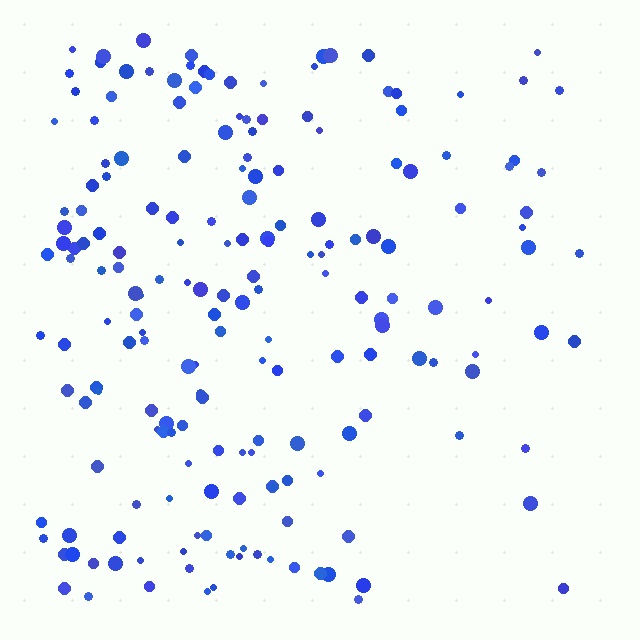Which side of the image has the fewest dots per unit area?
The right.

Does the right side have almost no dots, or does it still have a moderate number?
Still a moderate number, just noticeably fewer than the left.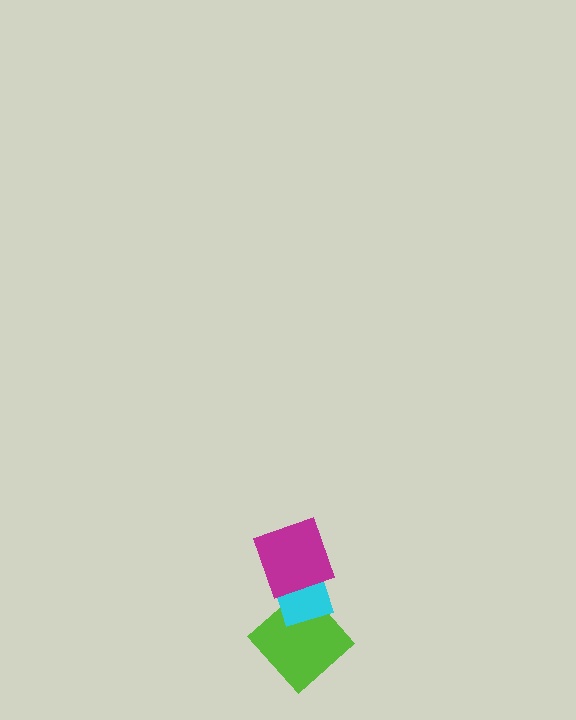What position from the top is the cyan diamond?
The cyan diamond is 2nd from the top.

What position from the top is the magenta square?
The magenta square is 1st from the top.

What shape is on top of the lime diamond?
The cyan diamond is on top of the lime diamond.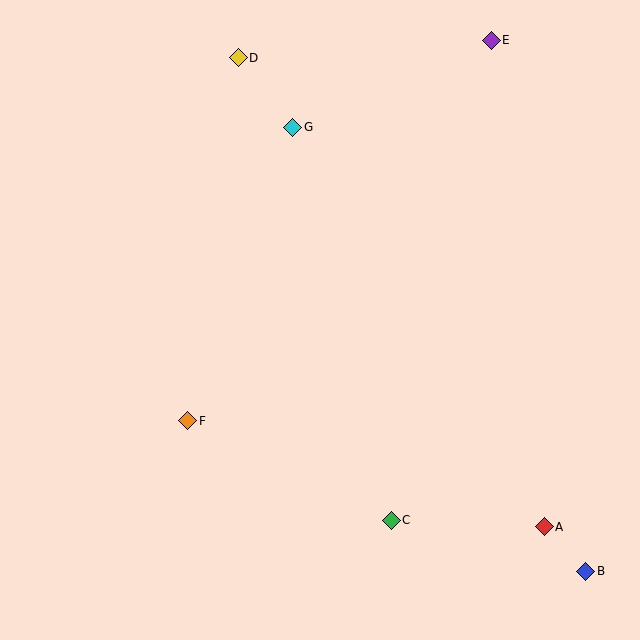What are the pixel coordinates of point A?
Point A is at (544, 527).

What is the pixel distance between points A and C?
The distance between A and C is 153 pixels.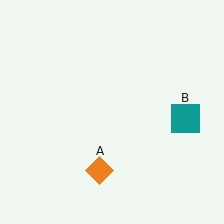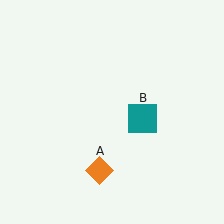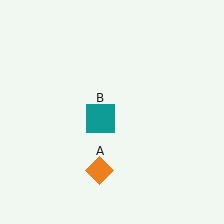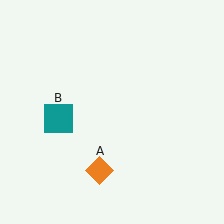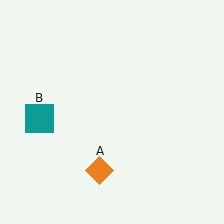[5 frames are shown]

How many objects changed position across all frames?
1 object changed position: teal square (object B).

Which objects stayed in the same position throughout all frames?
Orange diamond (object A) remained stationary.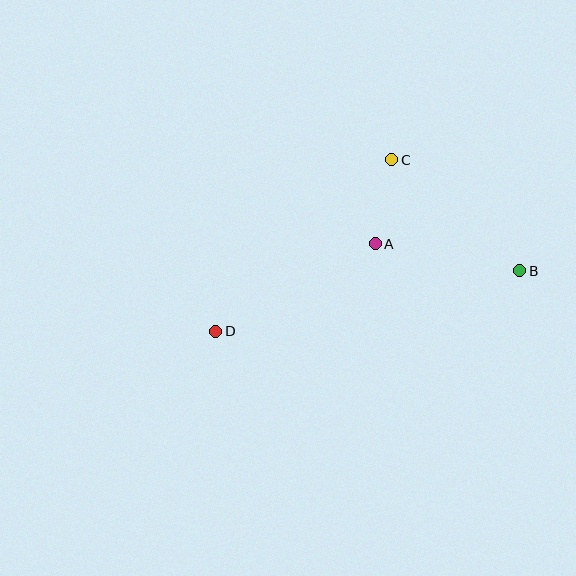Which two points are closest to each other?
Points A and C are closest to each other.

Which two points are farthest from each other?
Points B and D are farthest from each other.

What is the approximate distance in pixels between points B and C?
The distance between B and C is approximately 169 pixels.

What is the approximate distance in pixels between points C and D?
The distance between C and D is approximately 246 pixels.